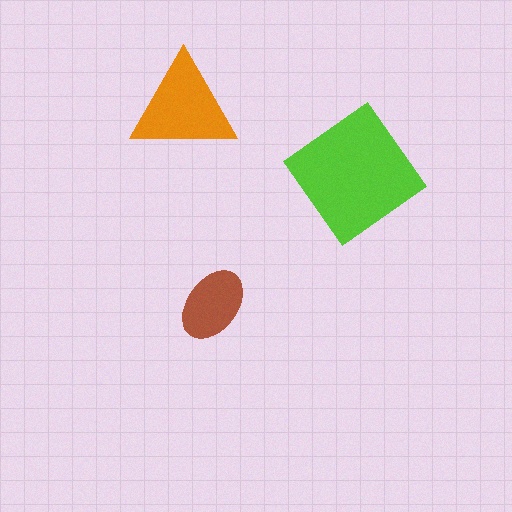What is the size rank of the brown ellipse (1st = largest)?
3rd.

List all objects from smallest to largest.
The brown ellipse, the orange triangle, the lime diamond.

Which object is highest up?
The orange triangle is topmost.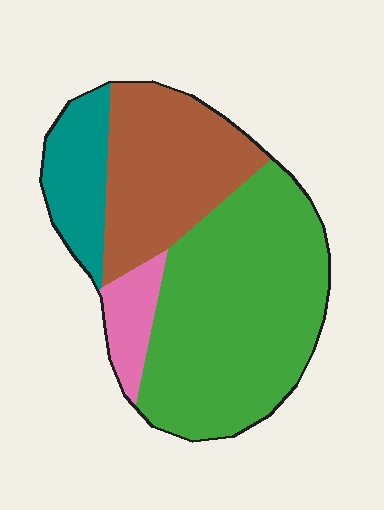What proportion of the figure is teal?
Teal covers 13% of the figure.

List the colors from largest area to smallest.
From largest to smallest: green, brown, teal, pink.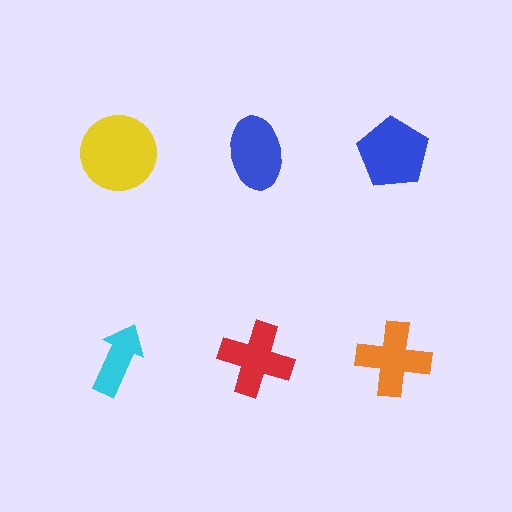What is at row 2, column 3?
An orange cross.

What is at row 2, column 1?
A cyan arrow.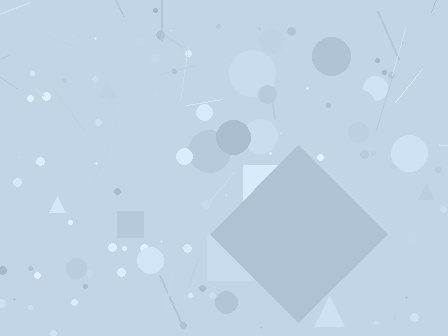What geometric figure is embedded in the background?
A diamond is embedded in the background.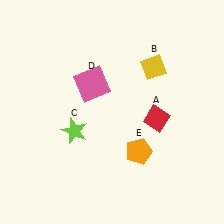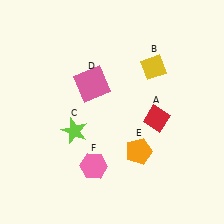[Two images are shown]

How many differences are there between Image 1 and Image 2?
There is 1 difference between the two images.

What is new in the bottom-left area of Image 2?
A pink hexagon (F) was added in the bottom-left area of Image 2.